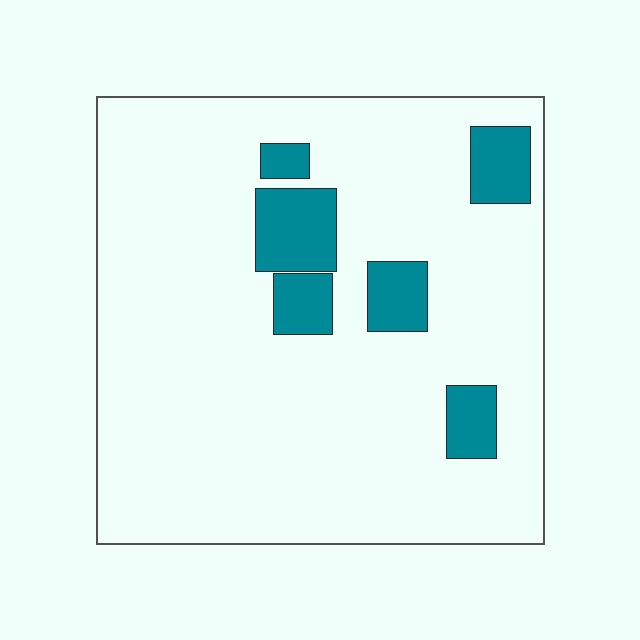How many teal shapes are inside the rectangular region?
6.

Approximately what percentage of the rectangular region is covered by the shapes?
Approximately 15%.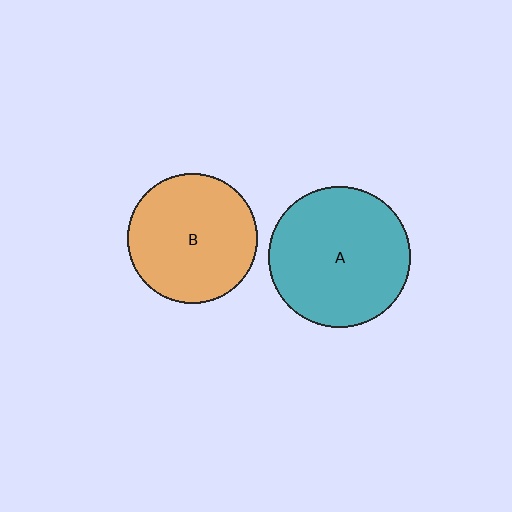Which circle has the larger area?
Circle A (teal).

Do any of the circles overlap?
No, none of the circles overlap.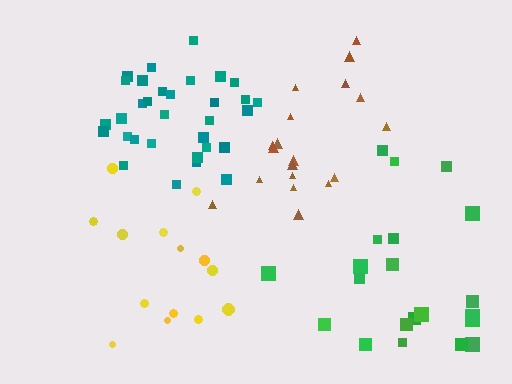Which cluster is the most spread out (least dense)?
Yellow.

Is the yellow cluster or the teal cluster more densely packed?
Teal.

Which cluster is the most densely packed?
Teal.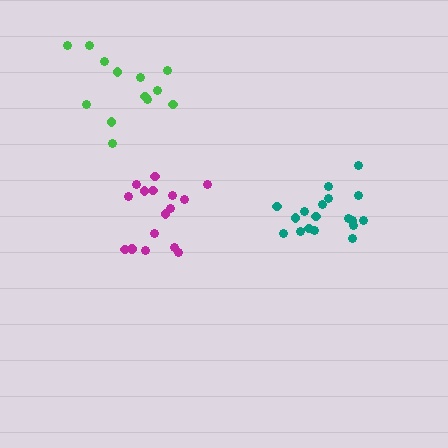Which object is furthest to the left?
The green cluster is leftmost.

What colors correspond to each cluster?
The clusters are colored: magenta, teal, green.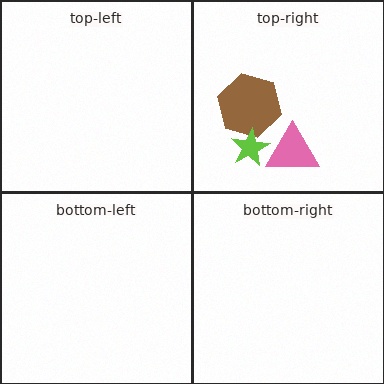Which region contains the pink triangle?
The top-right region.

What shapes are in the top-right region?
The brown hexagon, the lime star, the pink triangle.